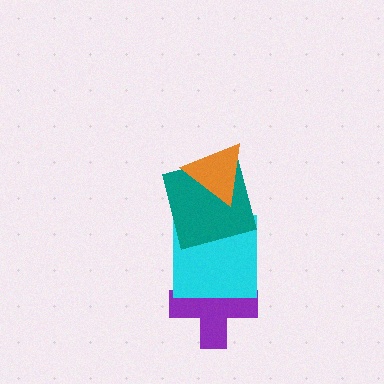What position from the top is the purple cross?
The purple cross is 4th from the top.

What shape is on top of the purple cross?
The cyan square is on top of the purple cross.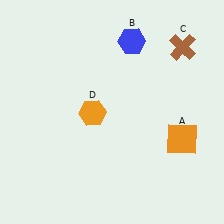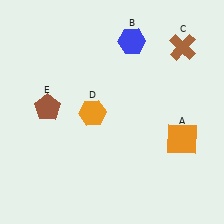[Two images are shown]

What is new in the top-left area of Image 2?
A brown pentagon (E) was added in the top-left area of Image 2.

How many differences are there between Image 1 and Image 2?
There is 1 difference between the two images.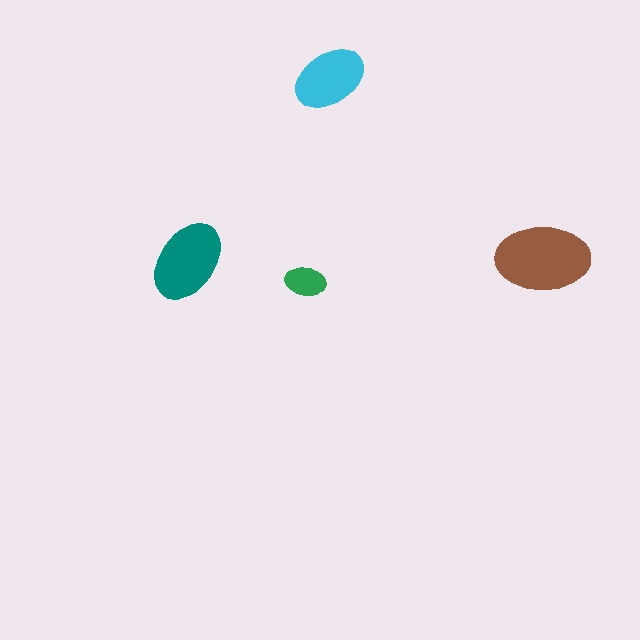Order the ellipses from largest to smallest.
the brown one, the teal one, the cyan one, the green one.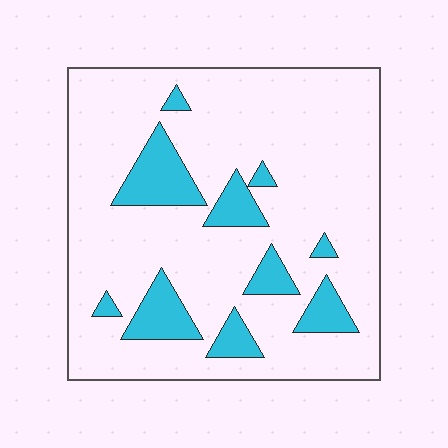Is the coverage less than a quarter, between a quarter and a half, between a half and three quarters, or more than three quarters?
Less than a quarter.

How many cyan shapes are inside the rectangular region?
10.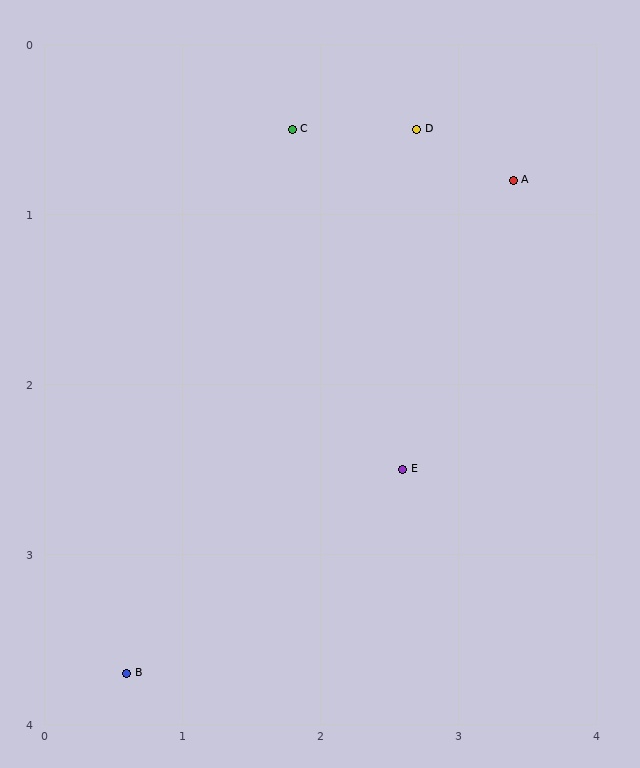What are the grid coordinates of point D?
Point D is at approximately (2.7, 0.5).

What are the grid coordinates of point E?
Point E is at approximately (2.6, 2.5).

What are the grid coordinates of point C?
Point C is at approximately (1.8, 0.5).